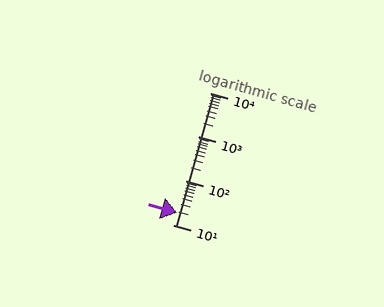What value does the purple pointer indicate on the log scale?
The pointer indicates approximately 19.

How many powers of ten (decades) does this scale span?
The scale spans 3 decades, from 10 to 10000.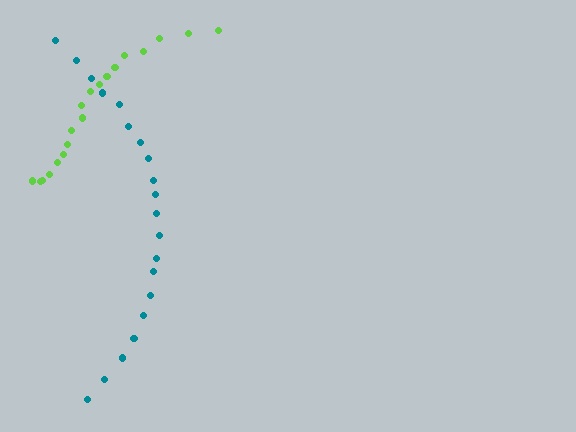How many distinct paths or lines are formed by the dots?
There are 2 distinct paths.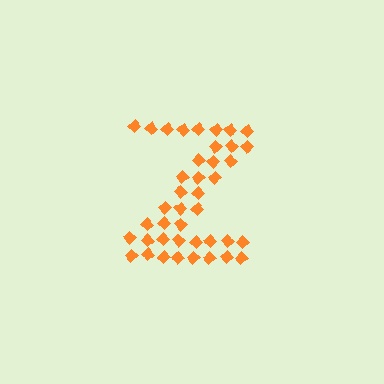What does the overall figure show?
The overall figure shows the letter Z.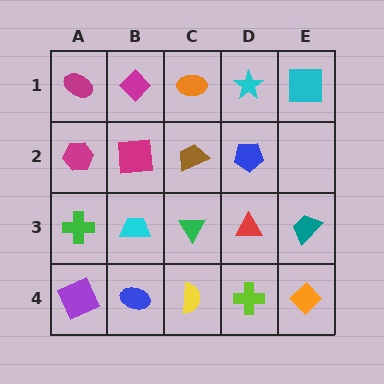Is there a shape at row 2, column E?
No, that cell is empty.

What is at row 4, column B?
A blue ellipse.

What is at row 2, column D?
A blue pentagon.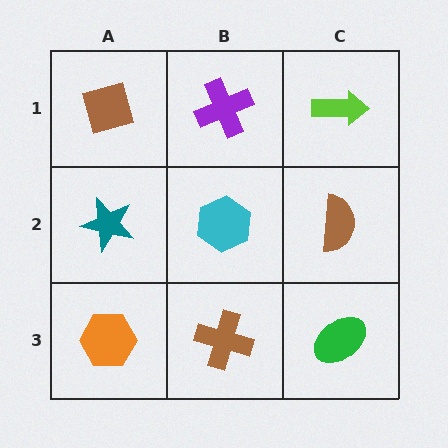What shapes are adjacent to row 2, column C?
A lime arrow (row 1, column C), a green ellipse (row 3, column C), a cyan hexagon (row 2, column B).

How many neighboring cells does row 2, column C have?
3.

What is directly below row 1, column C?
A brown semicircle.